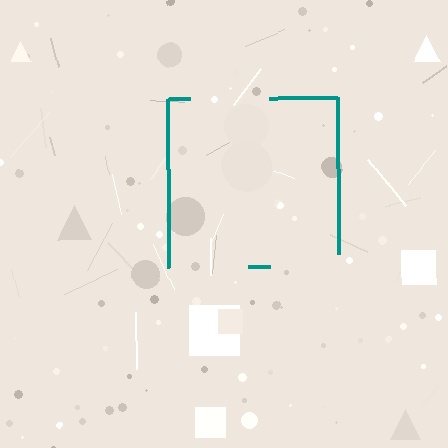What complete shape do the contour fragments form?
The contour fragments form a square.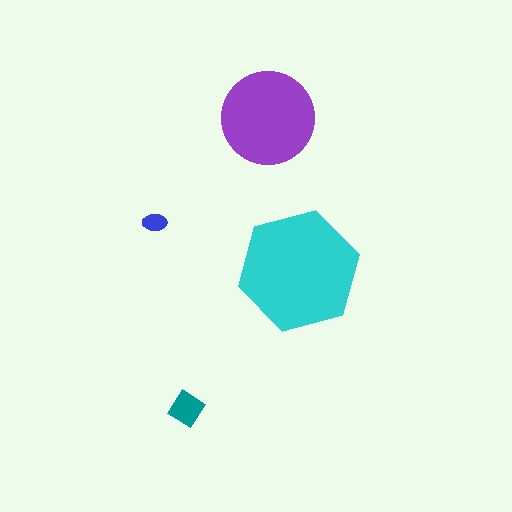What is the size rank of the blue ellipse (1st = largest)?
4th.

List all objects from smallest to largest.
The blue ellipse, the teal diamond, the purple circle, the cyan hexagon.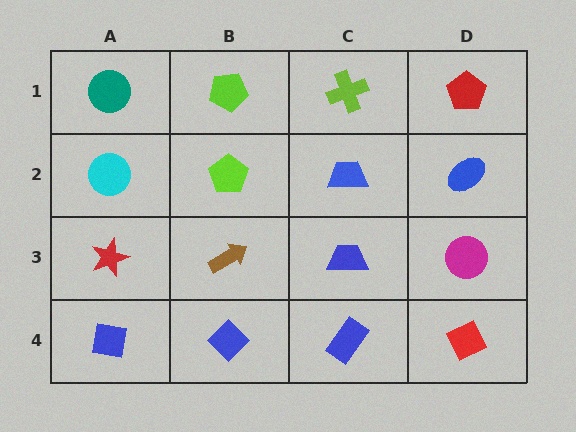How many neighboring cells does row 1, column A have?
2.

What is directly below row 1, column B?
A lime pentagon.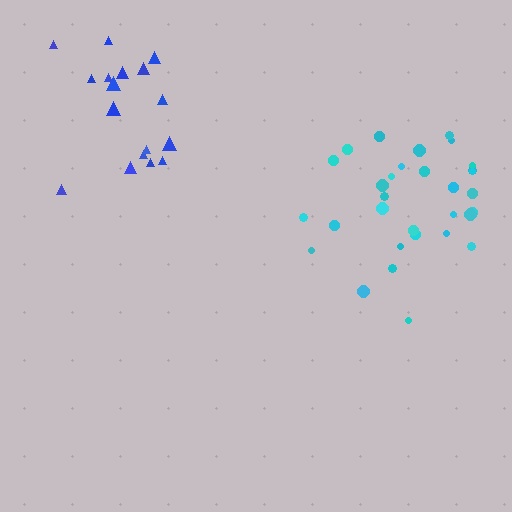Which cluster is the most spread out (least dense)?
Blue.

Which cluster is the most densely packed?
Cyan.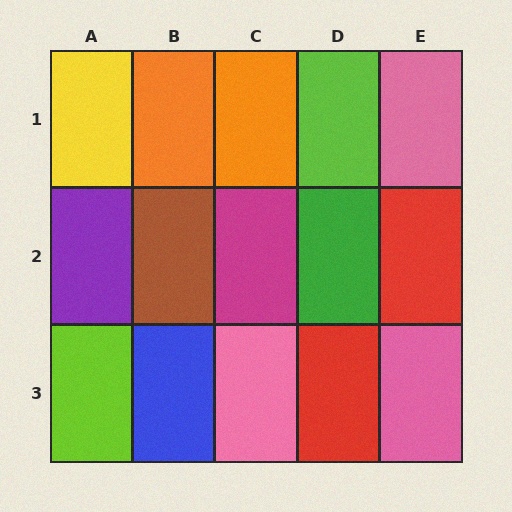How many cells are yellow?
1 cell is yellow.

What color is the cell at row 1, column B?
Orange.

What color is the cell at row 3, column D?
Red.